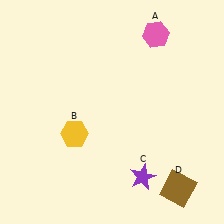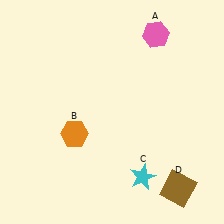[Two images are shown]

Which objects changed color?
B changed from yellow to orange. C changed from purple to cyan.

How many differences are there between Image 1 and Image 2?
There are 2 differences between the two images.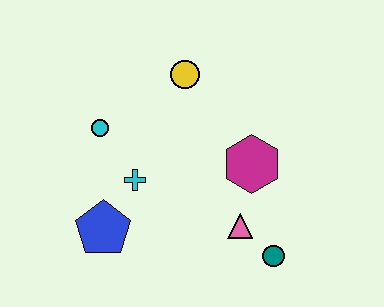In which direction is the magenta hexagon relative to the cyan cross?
The magenta hexagon is to the right of the cyan cross.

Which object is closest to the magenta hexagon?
The pink triangle is closest to the magenta hexagon.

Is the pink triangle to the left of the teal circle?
Yes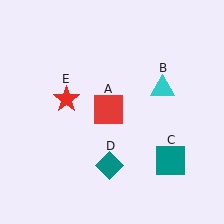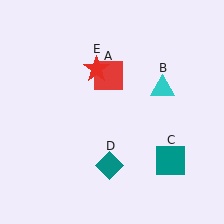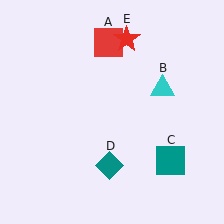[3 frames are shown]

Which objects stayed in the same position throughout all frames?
Cyan triangle (object B) and teal square (object C) and teal diamond (object D) remained stationary.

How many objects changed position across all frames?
2 objects changed position: red square (object A), red star (object E).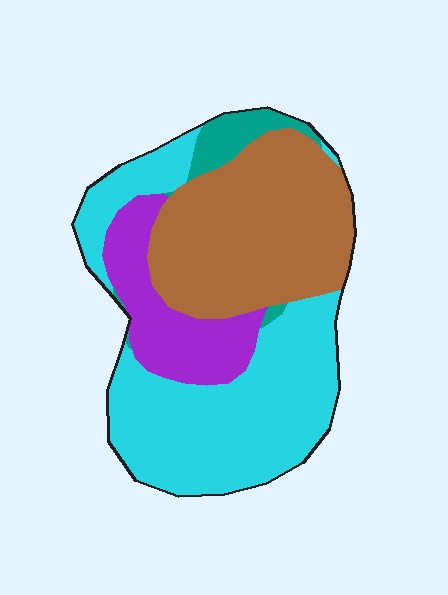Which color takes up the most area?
Cyan, at roughly 45%.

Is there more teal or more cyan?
Cyan.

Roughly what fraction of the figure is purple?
Purple covers 16% of the figure.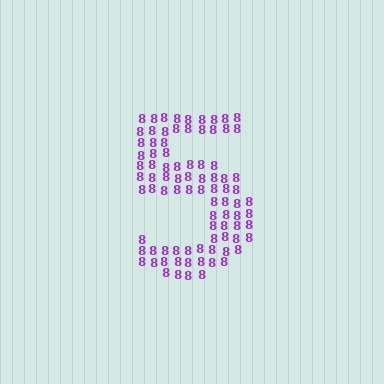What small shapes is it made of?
It is made of small digit 8's.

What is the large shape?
The large shape is the digit 5.